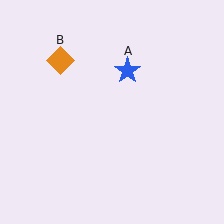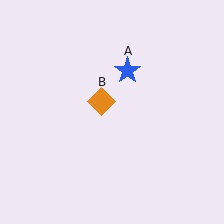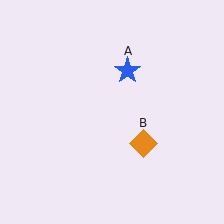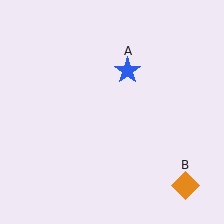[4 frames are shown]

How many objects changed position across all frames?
1 object changed position: orange diamond (object B).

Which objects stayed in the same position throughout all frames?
Blue star (object A) remained stationary.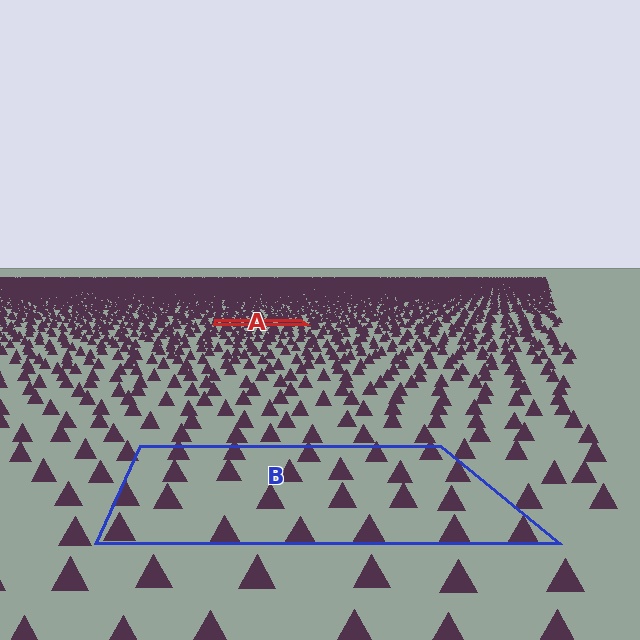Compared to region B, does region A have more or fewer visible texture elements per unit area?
Region A has more texture elements per unit area — they are packed more densely because it is farther away.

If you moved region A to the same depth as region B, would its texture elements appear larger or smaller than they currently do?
They would appear larger. At a closer depth, the same texture elements are projected at a bigger on-screen size.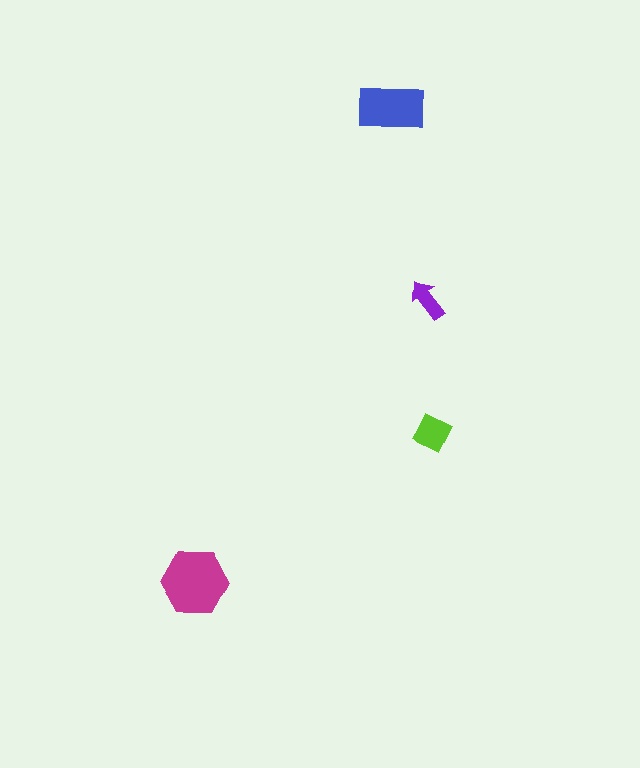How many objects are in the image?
There are 4 objects in the image.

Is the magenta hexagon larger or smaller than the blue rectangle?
Larger.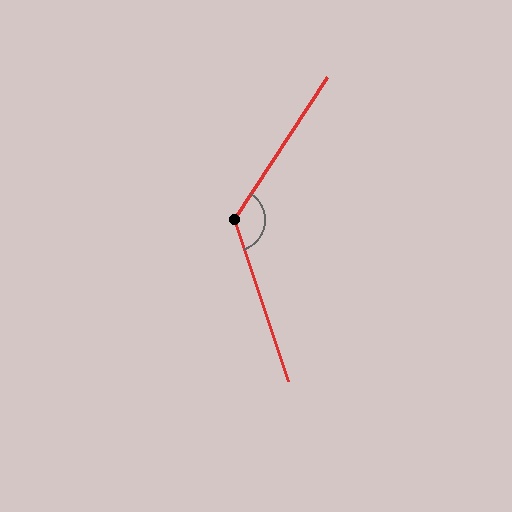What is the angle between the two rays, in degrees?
Approximately 128 degrees.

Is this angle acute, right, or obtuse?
It is obtuse.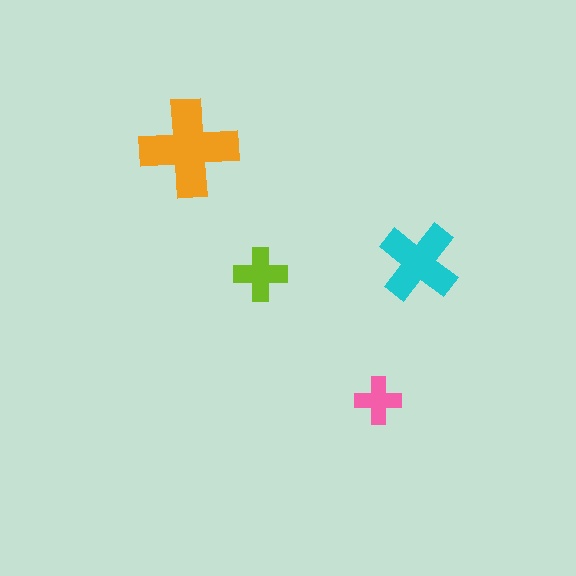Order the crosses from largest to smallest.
the orange one, the cyan one, the lime one, the pink one.